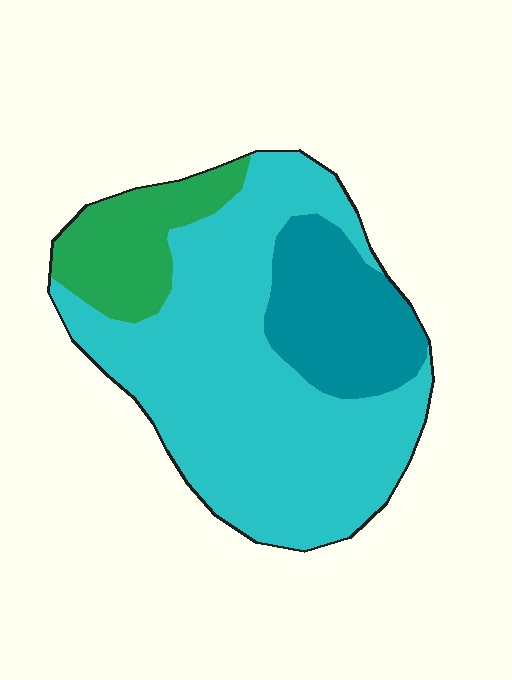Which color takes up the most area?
Cyan, at roughly 65%.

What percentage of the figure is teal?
Teal takes up about one fifth (1/5) of the figure.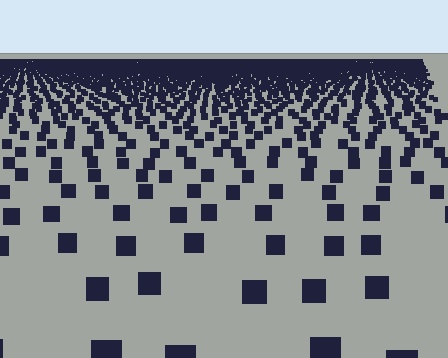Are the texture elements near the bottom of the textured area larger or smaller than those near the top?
Larger. Near the bottom, elements are closer to the viewer and appear at a bigger on-screen size.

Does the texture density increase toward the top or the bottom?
Density increases toward the top.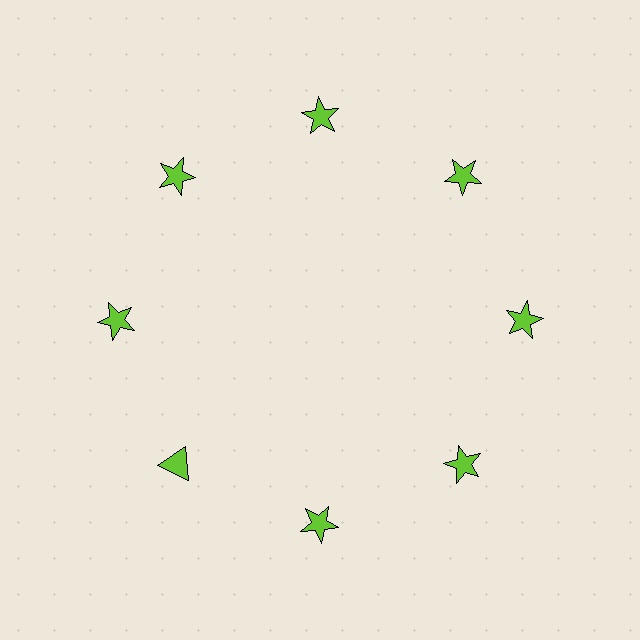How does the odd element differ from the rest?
It has a different shape: triangle instead of star.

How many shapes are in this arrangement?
There are 8 shapes arranged in a ring pattern.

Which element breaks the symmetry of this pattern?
The lime triangle at roughly the 8 o'clock position breaks the symmetry. All other shapes are lime stars.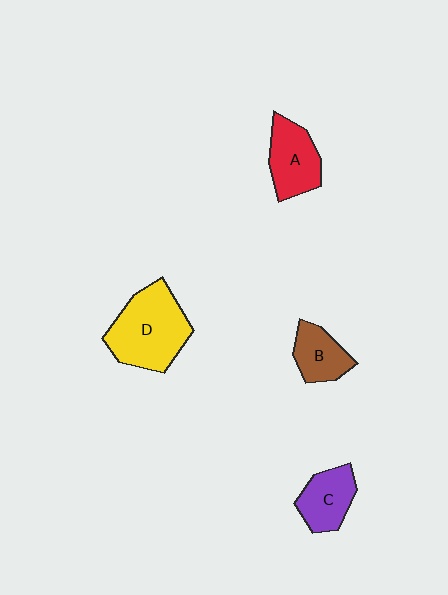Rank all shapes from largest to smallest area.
From largest to smallest: D (yellow), A (red), C (purple), B (brown).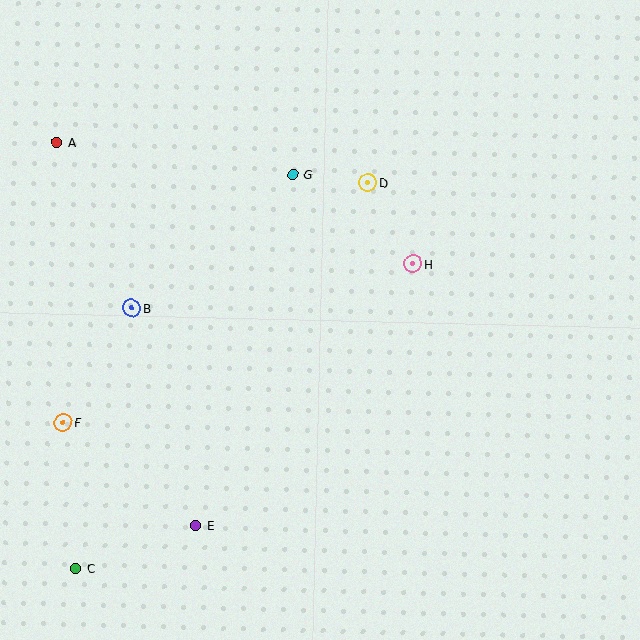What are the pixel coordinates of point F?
Point F is at (63, 423).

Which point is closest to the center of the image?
Point H at (413, 264) is closest to the center.